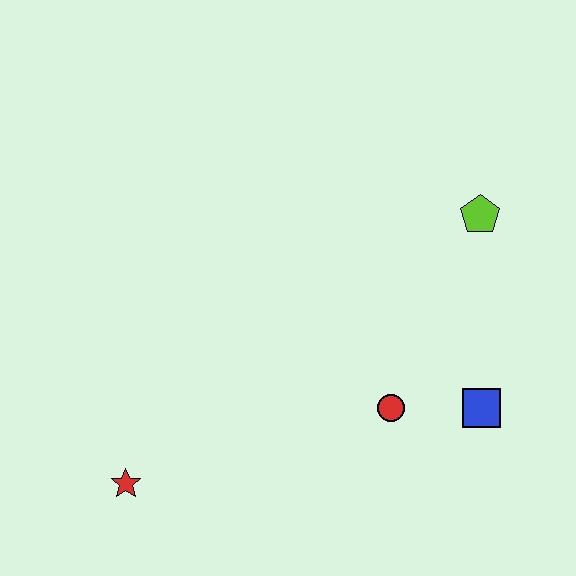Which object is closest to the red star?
The red circle is closest to the red star.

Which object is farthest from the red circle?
The red star is farthest from the red circle.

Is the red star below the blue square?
Yes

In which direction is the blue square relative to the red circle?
The blue square is to the right of the red circle.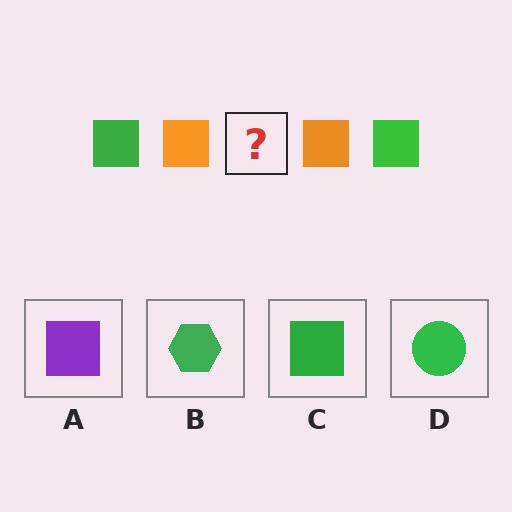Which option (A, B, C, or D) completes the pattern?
C.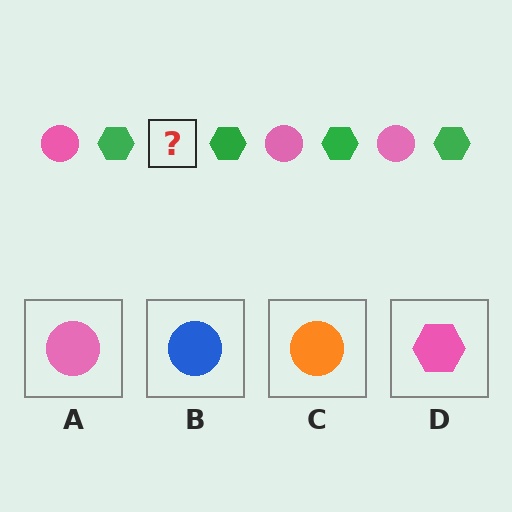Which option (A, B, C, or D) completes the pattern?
A.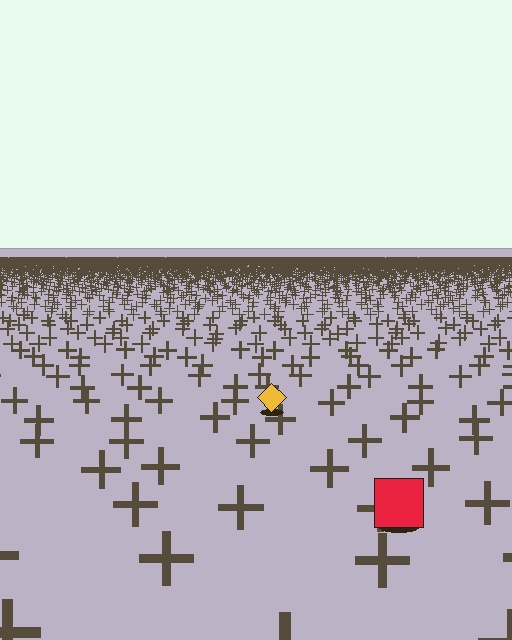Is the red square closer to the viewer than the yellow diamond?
Yes. The red square is closer — you can tell from the texture gradient: the ground texture is coarser near it.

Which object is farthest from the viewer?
The yellow diamond is farthest from the viewer. It appears smaller and the ground texture around it is denser.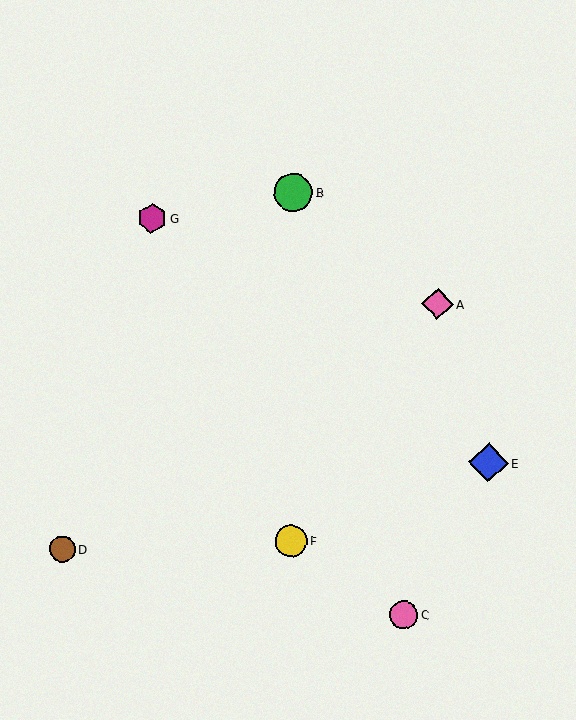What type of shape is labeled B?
Shape B is a green circle.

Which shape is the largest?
The blue diamond (labeled E) is the largest.